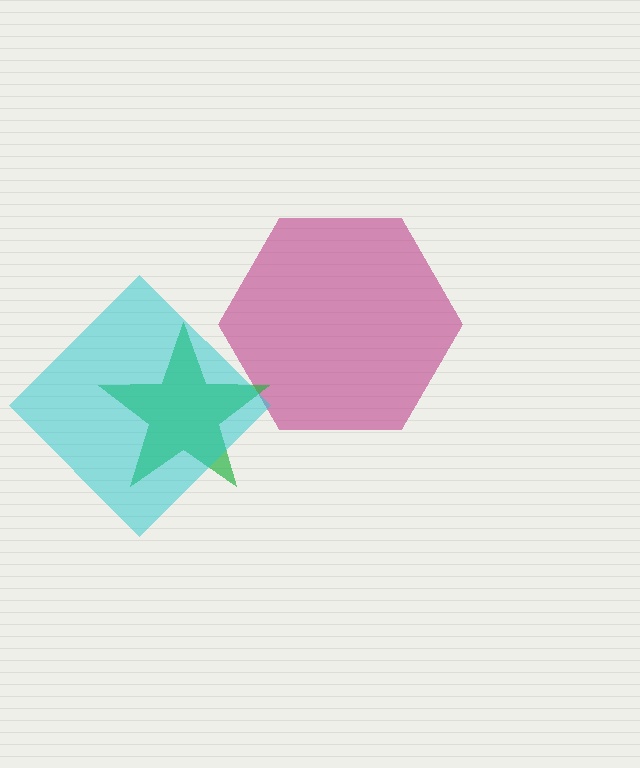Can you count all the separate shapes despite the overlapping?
Yes, there are 3 separate shapes.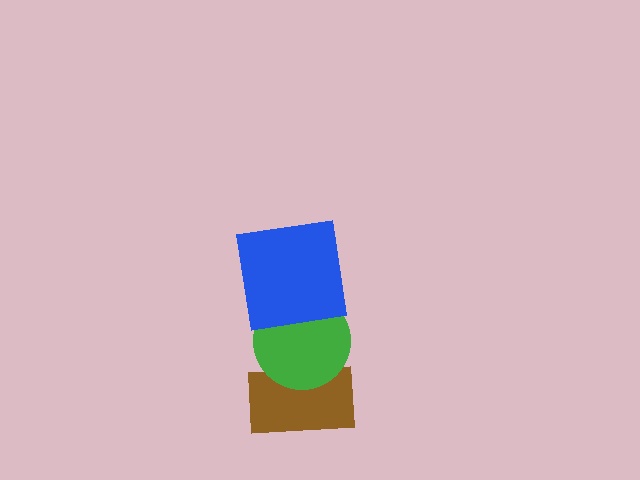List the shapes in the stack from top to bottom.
From top to bottom: the blue square, the green circle, the brown rectangle.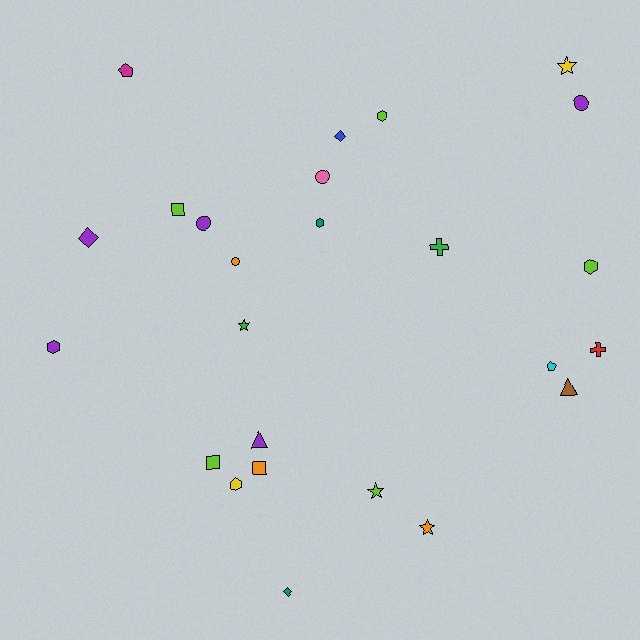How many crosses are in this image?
There are 2 crosses.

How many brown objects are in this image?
There is 1 brown object.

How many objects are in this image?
There are 25 objects.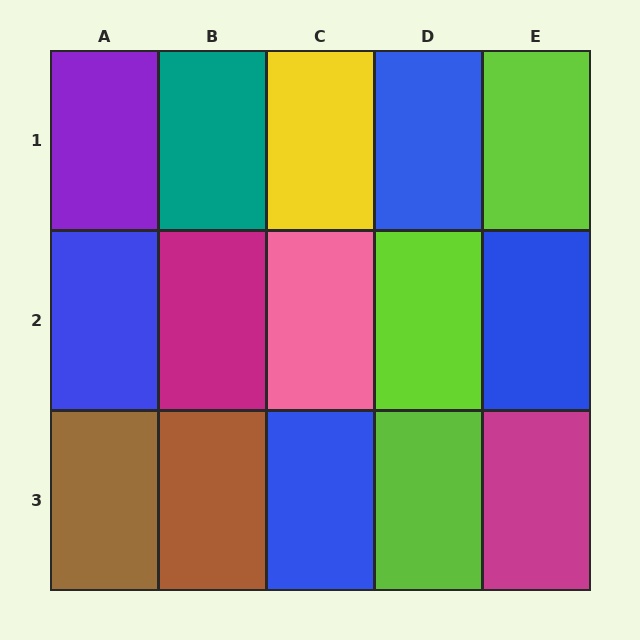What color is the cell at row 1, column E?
Lime.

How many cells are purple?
1 cell is purple.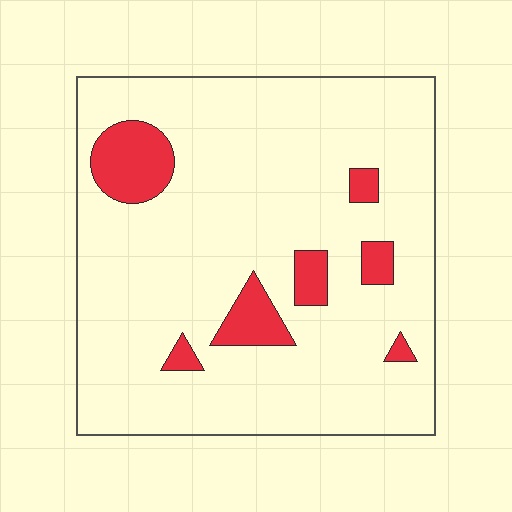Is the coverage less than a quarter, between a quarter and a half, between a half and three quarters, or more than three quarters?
Less than a quarter.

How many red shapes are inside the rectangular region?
7.